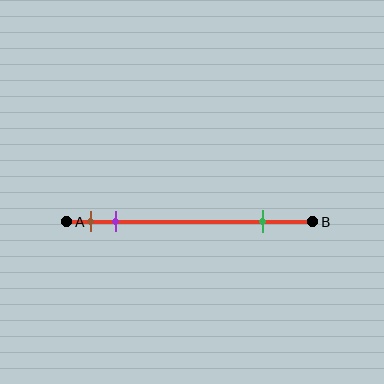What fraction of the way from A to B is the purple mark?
The purple mark is approximately 20% (0.2) of the way from A to B.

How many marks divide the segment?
There are 3 marks dividing the segment.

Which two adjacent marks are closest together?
The brown and purple marks are the closest adjacent pair.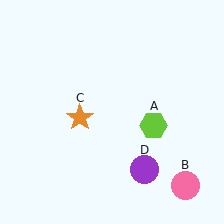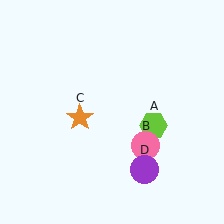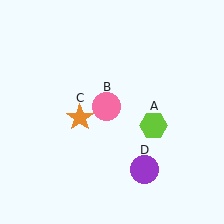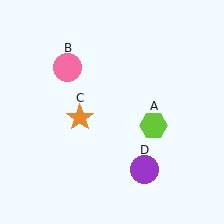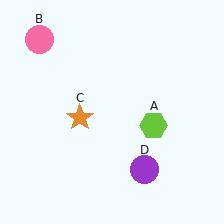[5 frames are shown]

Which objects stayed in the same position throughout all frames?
Lime hexagon (object A) and orange star (object C) and purple circle (object D) remained stationary.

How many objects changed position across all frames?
1 object changed position: pink circle (object B).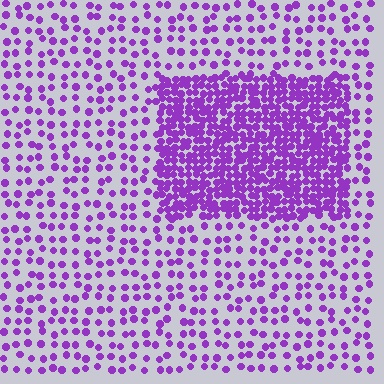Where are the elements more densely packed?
The elements are more densely packed inside the rectangle boundary.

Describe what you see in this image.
The image contains small purple elements arranged at two different densities. A rectangle-shaped region is visible where the elements are more densely packed than the surrounding area.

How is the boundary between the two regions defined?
The boundary is defined by a change in element density (approximately 2.9x ratio). All elements are the same color, size, and shape.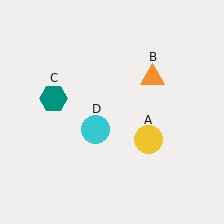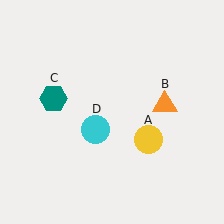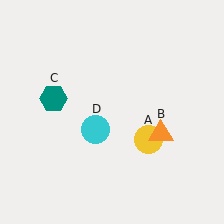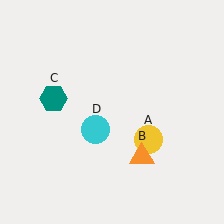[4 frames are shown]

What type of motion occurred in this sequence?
The orange triangle (object B) rotated clockwise around the center of the scene.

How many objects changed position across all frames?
1 object changed position: orange triangle (object B).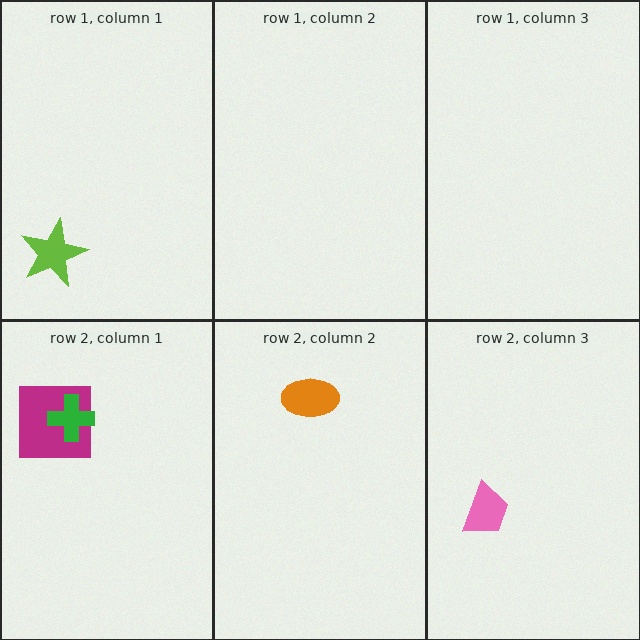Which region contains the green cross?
The row 2, column 1 region.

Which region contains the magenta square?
The row 2, column 1 region.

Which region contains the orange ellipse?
The row 2, column 2 region.